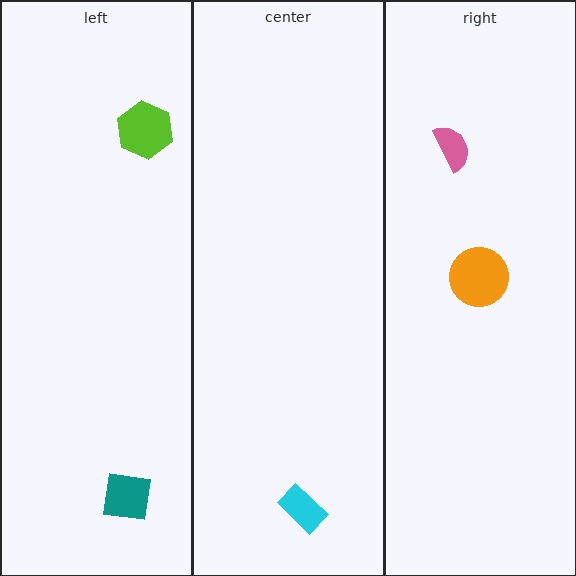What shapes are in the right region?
The orange circle, the pink semicircle.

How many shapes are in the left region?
2.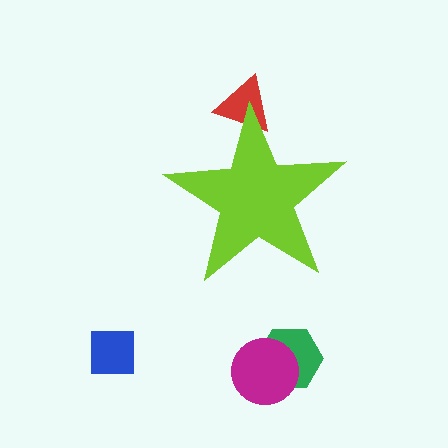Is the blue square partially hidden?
No, the blue square is fully visible.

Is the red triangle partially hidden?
Yes, the red triangle is partially hidden behind the lime star.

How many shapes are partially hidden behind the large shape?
1 shape is partially hidden.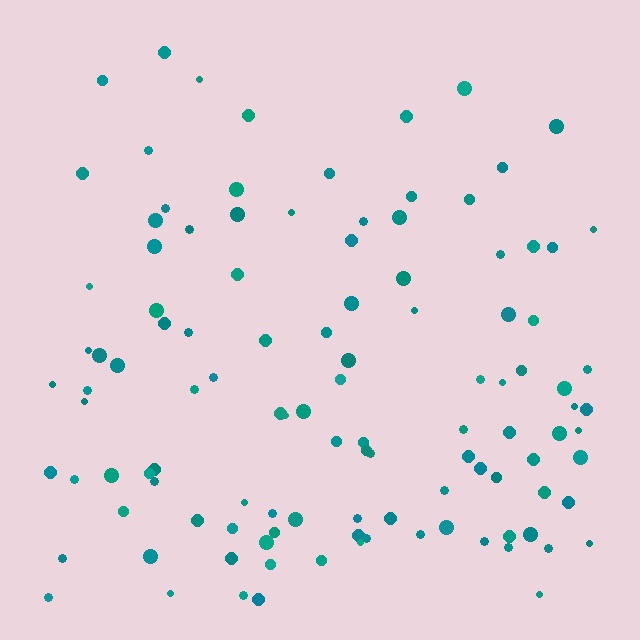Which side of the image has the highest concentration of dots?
The bottom.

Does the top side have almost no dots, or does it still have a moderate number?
Still a moderate number, just noticeably fewer than the bottom.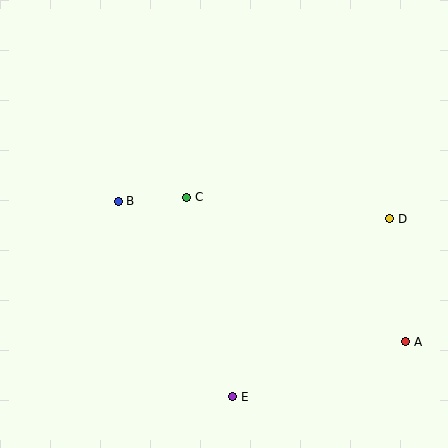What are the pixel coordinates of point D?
Point D is at (390, 219).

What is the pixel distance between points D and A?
The distance between D and A is 124 pixels.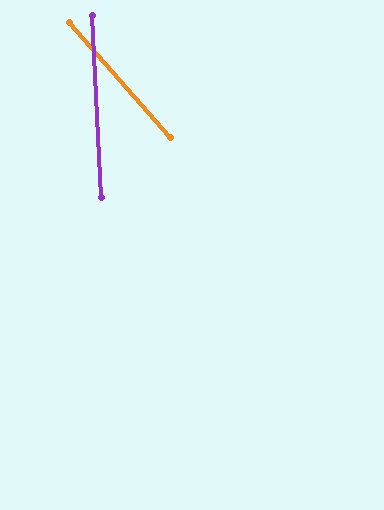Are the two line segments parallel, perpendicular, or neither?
Neither parallel nor perpendicular — they differ by about 38°.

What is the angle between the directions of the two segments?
Approximately 38 degrees.